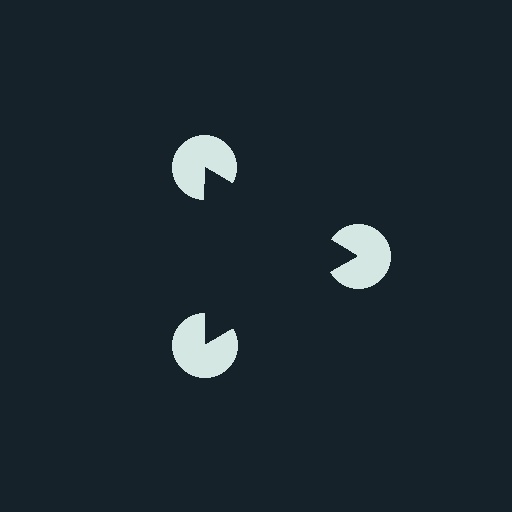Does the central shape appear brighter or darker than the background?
It typically appears slightly darker than the background, even though no actual brightness change is drawn.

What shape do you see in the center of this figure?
An illusory triangle — its edges are inferred from the aligned wedge cuts in the pac-man discs, not physically drawn.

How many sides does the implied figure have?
3 sides.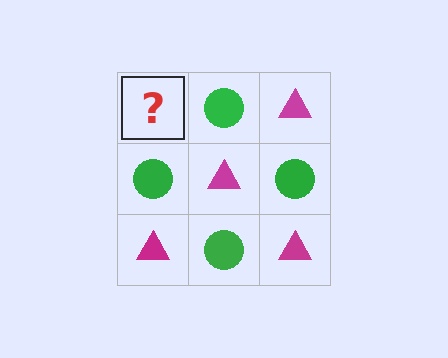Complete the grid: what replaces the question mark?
The question mark should be replaced with a magenta triangle.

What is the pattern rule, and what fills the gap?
The rule is that it alternates magenta triangle and green circle in a checkerboard pattern. The gap should be filled with a magenta triangle.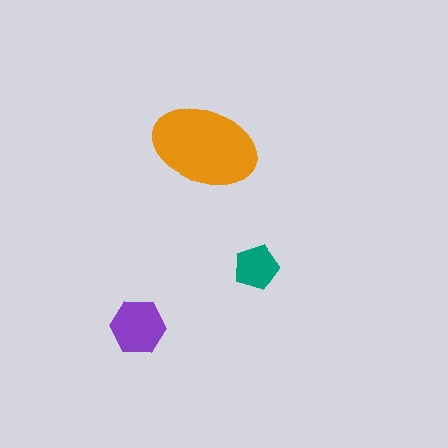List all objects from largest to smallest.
The orange ellipse, the purple hexagon, the teal pentagon.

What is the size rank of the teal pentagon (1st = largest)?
3rd.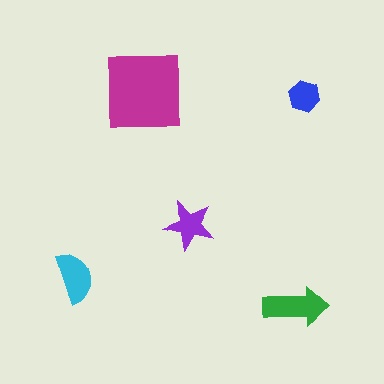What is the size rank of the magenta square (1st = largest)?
1st.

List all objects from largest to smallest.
The magenta square, the green arrow, the cyan semicircle, the purple star, the blue hexagon.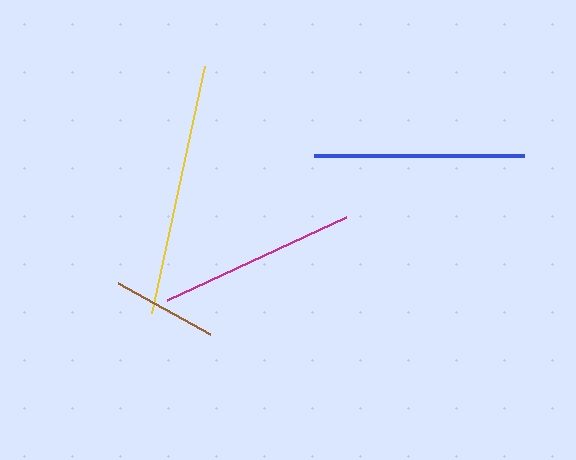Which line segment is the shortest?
The brown line is the shortest at approximately 105 pixels.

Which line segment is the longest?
The yellow line is the longest at approximately 252 pixels.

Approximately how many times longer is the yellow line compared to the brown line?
The yellow line is approximately 2.4 times the length of the brown line.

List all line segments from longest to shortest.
From longest to shortest: yellow, blue, magenta, brown.